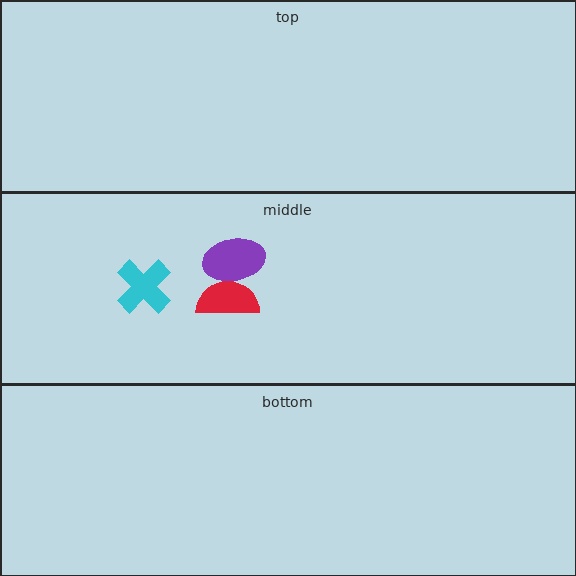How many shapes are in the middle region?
3.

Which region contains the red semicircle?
The middle region.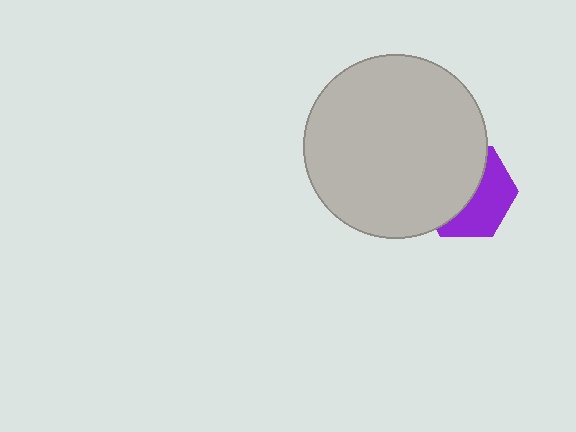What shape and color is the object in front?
The object in front is a light gray circle.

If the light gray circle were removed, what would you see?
You would see the complete purple hexagon.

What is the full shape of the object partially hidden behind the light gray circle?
The partially hidden object is a purple hexagon.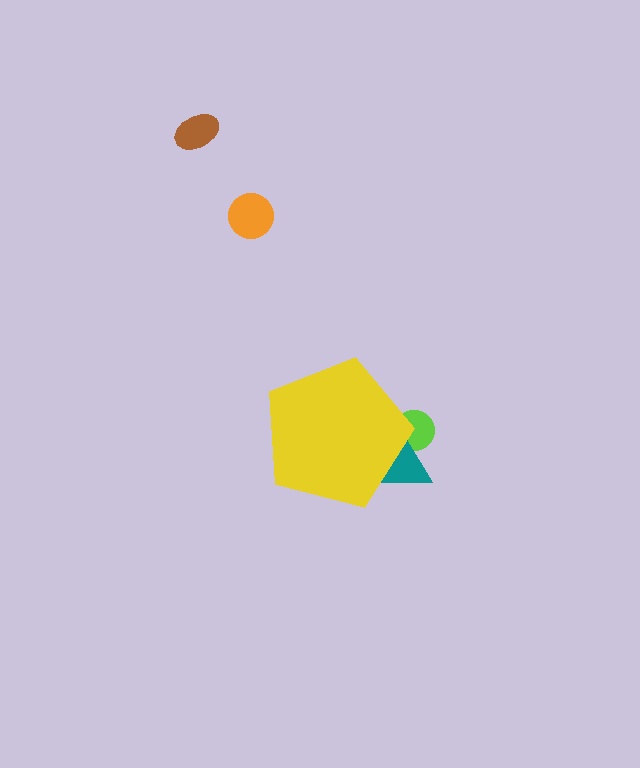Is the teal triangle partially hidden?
Yes, the teal triangle is partially hidden behind the yellow pentagon.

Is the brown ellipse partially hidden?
No, the brown ellipse is fully visible.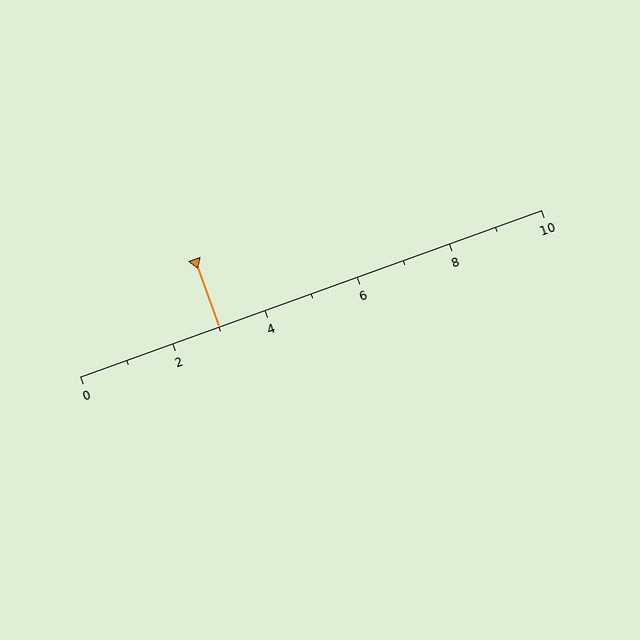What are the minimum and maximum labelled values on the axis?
The axis runs from 0 to 10.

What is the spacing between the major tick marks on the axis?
The major ticks are spaced 2 apart.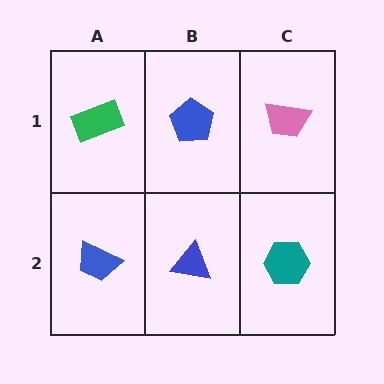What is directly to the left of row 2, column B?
A blue trapezoid.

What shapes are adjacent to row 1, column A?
A blue trapezoid (row 2, column A), a blue pentagon (row 1, column B).